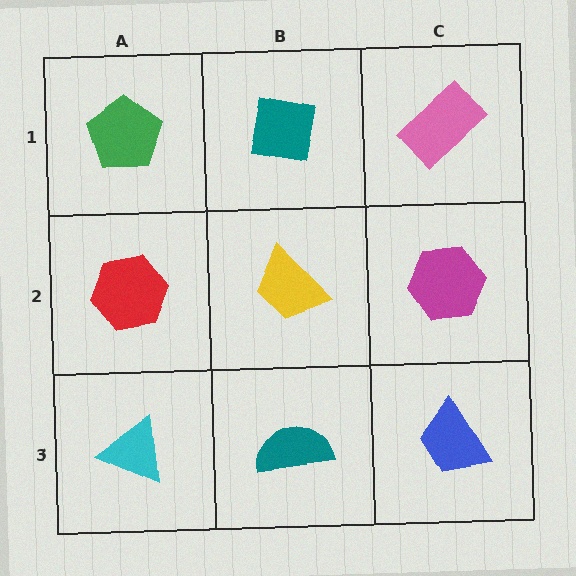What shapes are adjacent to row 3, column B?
A yellow trapezoid (row 2, column B), a cyan triangle (row 3, column A), a blue trapezoid (row 3, column C).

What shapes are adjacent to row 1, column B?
A yellow trapezoid (row 2, column B), a green pentagon (row 1, column A), a pink rectangle (row 1, column C).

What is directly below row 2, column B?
A teal semicircle.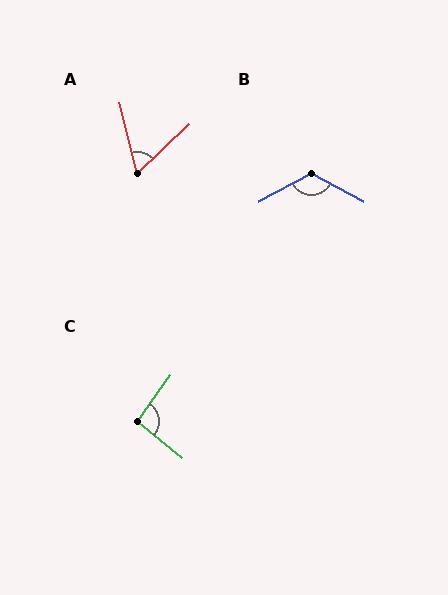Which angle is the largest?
B, at approximately 124 degrees.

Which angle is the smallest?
A, at approximately 60 degrees.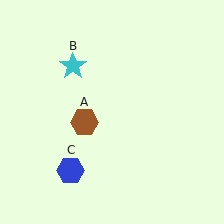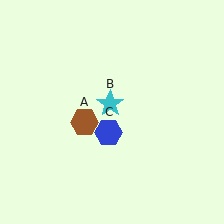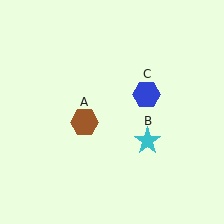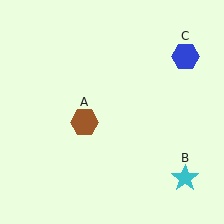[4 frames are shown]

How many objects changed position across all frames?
2 objects changed position: cyan star (object B), blue hexagon (object C).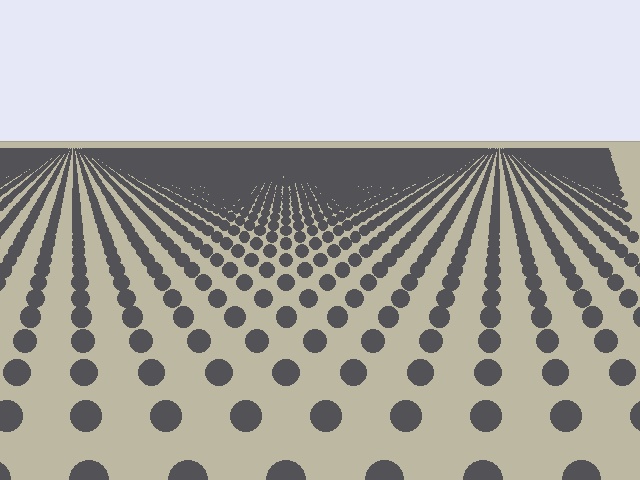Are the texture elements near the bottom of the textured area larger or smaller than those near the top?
Larger. Near the bottom, elements are closer to the viewer and appear at a bigger on-screen size.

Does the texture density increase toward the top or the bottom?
Density increases toward the top.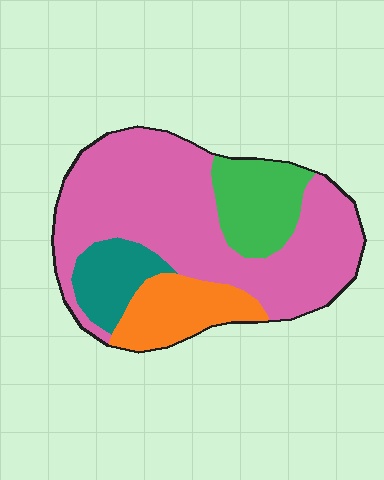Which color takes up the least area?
Teal, at roughly 10%.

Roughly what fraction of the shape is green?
Green covers around 15% of the shape.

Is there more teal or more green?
Green.